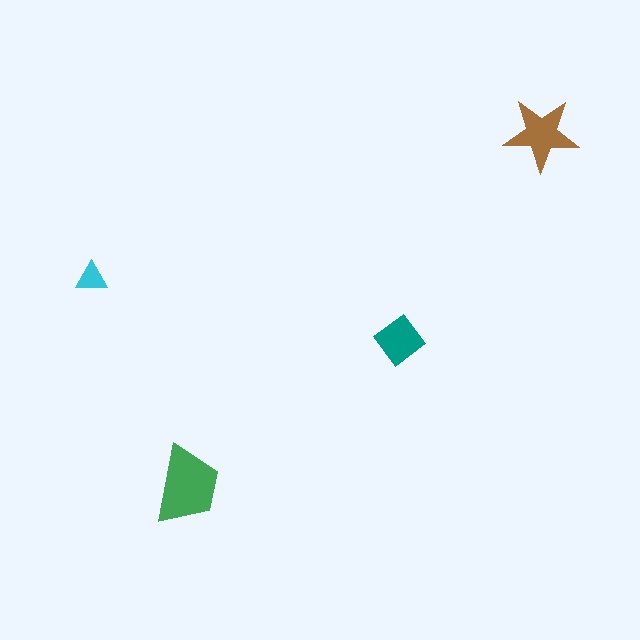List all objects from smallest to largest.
The cyan triangle, the teal diamond, the brown star, the green trapezoid.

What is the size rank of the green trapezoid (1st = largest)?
1st.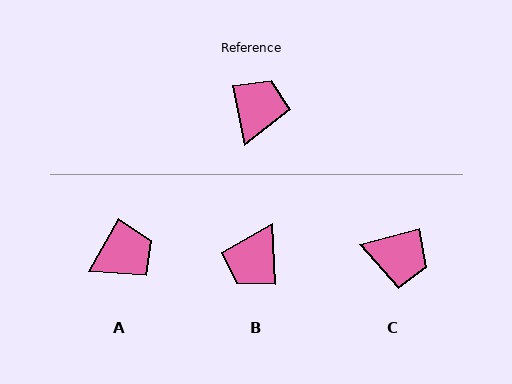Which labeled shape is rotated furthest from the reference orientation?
B, about 172 degrees away.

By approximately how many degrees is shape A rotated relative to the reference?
Approximately 41 degrees clockwise.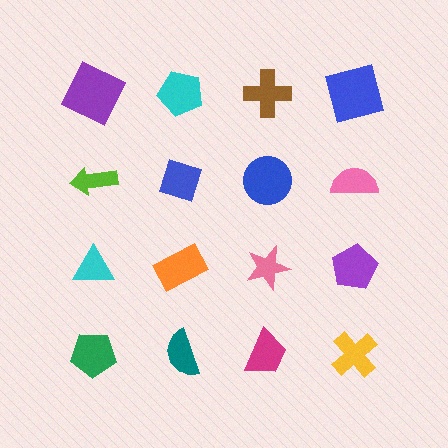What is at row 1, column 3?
A brown cross.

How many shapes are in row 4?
4 shapes.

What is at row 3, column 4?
A purple pentagon.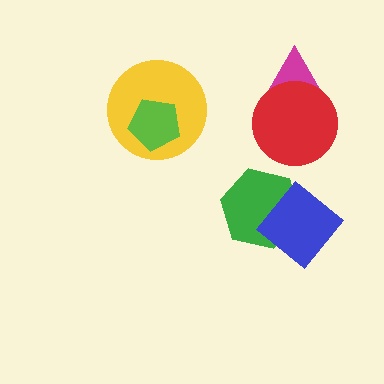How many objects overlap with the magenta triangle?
1 object overlaps with the magenta triangle.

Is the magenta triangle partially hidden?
Yes, it is partially covered by another shape.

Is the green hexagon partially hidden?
Yes, it is partially covered by another shape.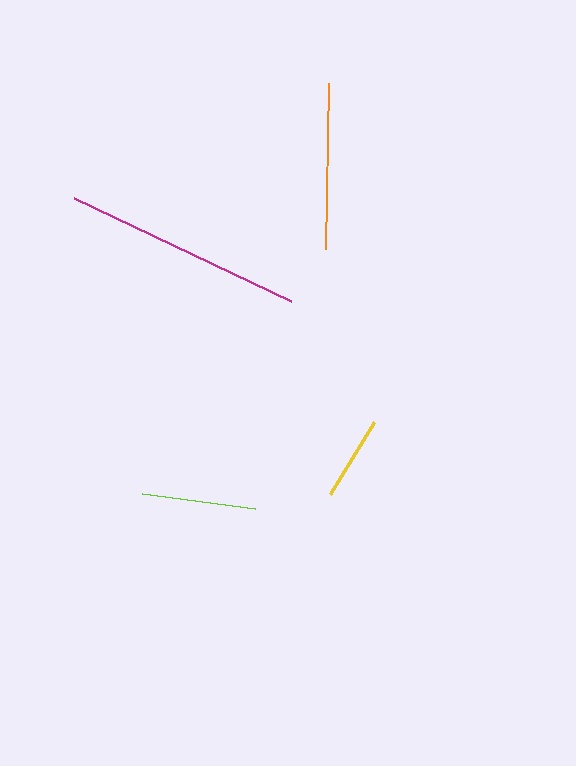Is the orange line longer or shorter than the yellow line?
The orange line is longer than the yellow line.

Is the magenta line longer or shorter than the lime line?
The magenta line is longer than the lime line.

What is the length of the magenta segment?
The magenta segment is approximately 240 pixels long.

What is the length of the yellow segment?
The yellow segment is approximately 85 pixels long.